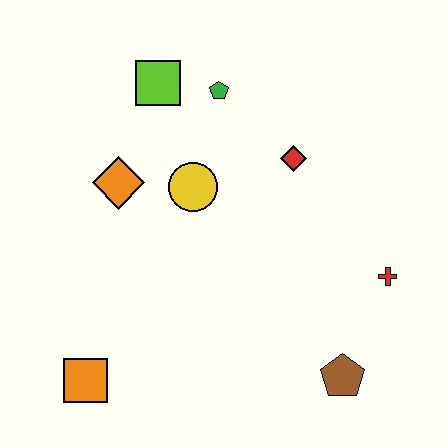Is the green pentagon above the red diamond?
Yes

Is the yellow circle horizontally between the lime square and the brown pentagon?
Yes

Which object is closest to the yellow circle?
The orange diamond is closest to the yellow circle.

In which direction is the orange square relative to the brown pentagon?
The orange square is to the left of the brown pentagon.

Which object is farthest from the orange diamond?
The brown pentagon is farthest from the orange diamond.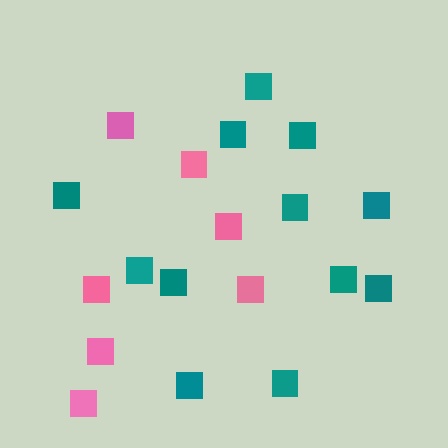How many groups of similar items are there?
There are 2 groups: one group of pink squares (7) and one group of teal squares (12).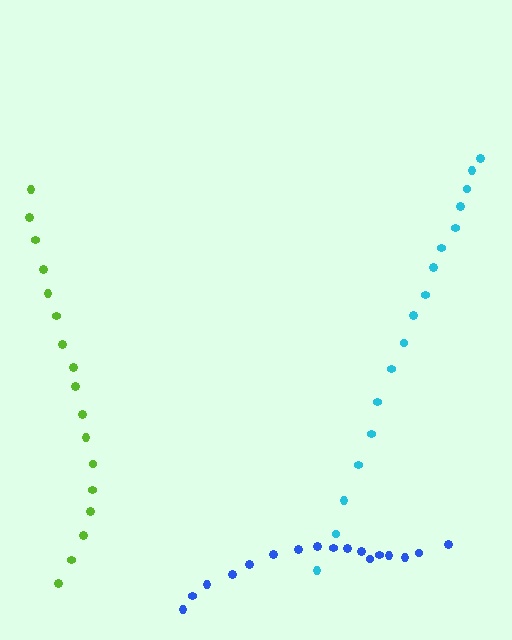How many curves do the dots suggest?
There are 3 distinct paths.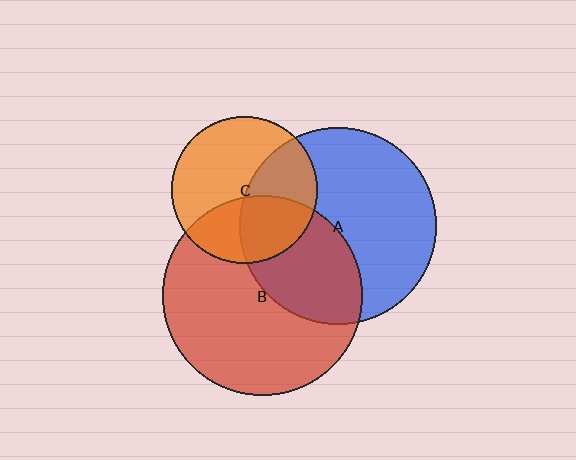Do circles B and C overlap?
Yes.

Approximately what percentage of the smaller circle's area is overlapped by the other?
Approximately 35%.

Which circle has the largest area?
Circle B (red).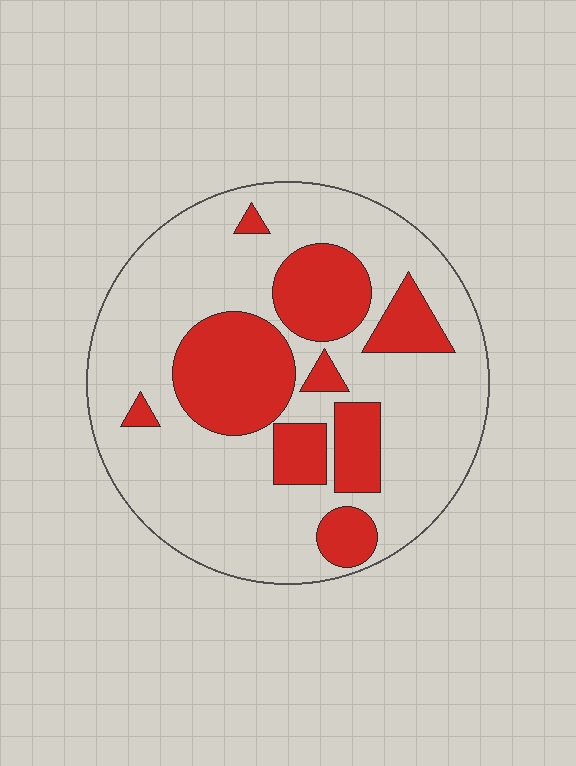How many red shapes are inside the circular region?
9.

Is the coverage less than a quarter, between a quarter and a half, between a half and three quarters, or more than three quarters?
Between a quarter and a half.